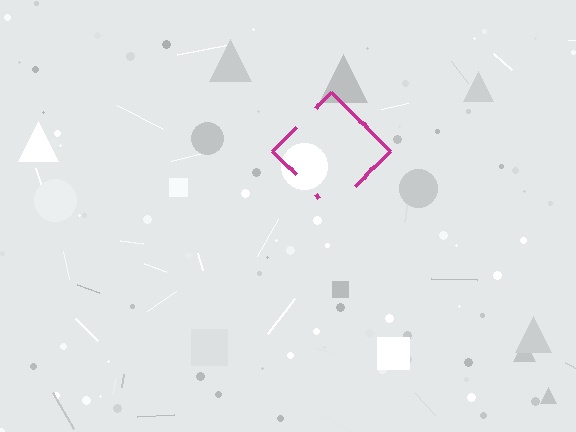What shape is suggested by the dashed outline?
The dashed outline suggests a diamond.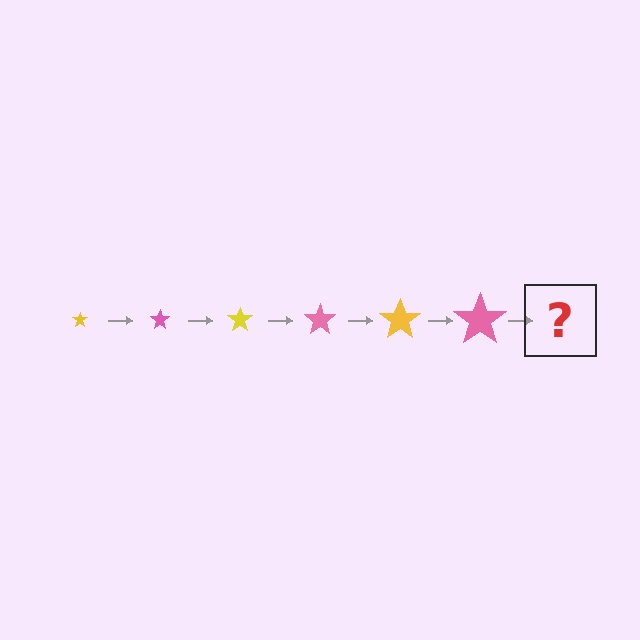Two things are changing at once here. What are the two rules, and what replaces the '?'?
The two rules are that the star grows larger each step and the color cycles through yellow and pink. The '?' should be a yellow star, larger than the previous one.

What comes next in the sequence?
The next element should be a yellow star, larger than the previous one.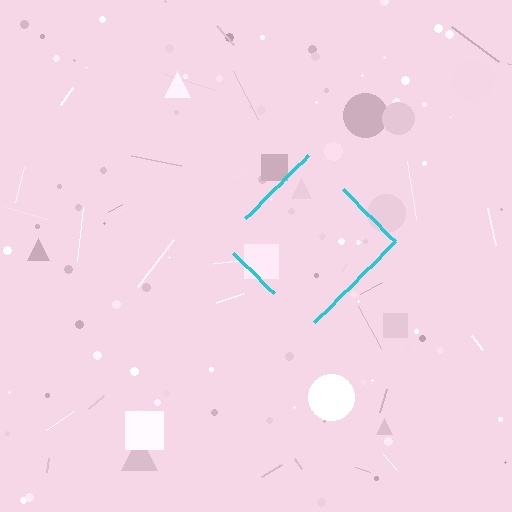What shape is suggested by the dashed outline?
The dashed outline suggests a diamond.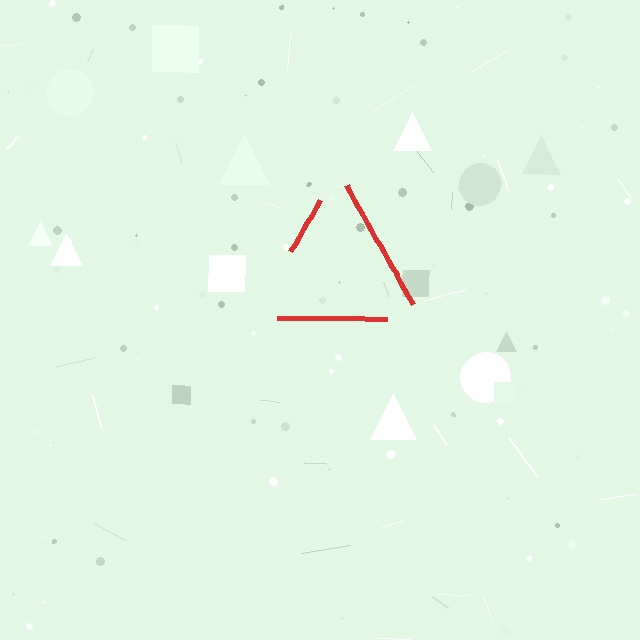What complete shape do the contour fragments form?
The contour fragments form a triangle.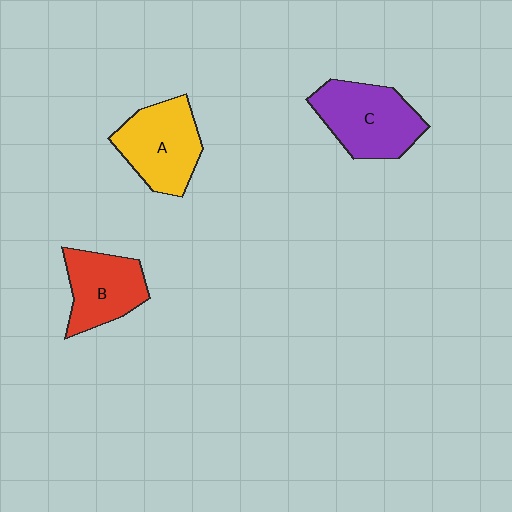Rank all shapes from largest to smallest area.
From largest to smallest: C (purple), A (yellow), B (red).